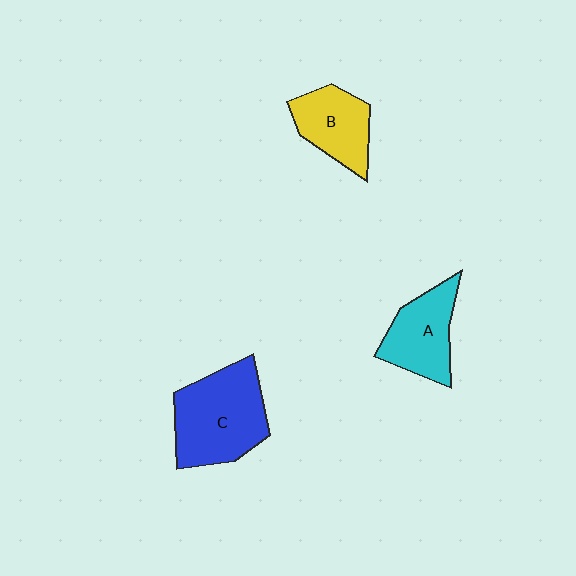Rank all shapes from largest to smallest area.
From largest to smallest: C (blue), A (cyan), B (yellow).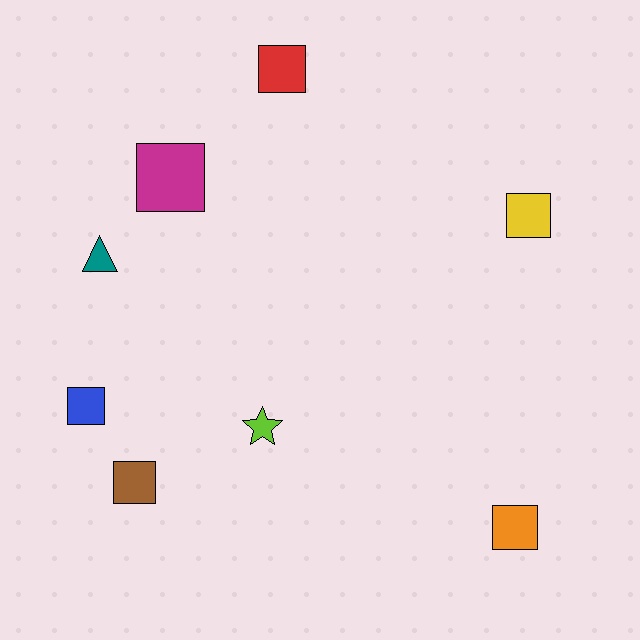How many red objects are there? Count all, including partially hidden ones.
There is 1 red object.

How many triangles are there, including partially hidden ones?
There is 1 triangle.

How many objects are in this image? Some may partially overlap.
There are 8 objects.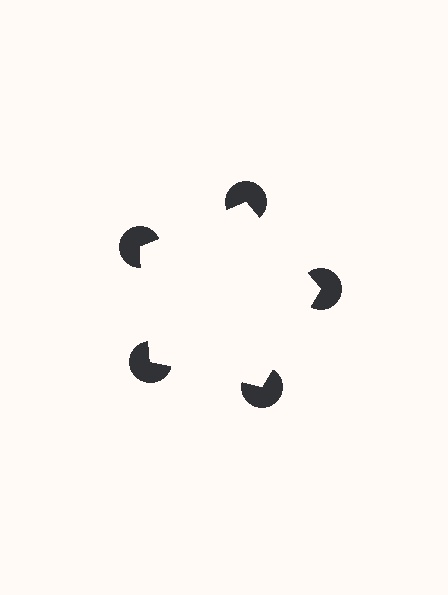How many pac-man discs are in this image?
There are 5 — one at each vertex of the illusory pentagon.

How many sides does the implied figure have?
5 sides.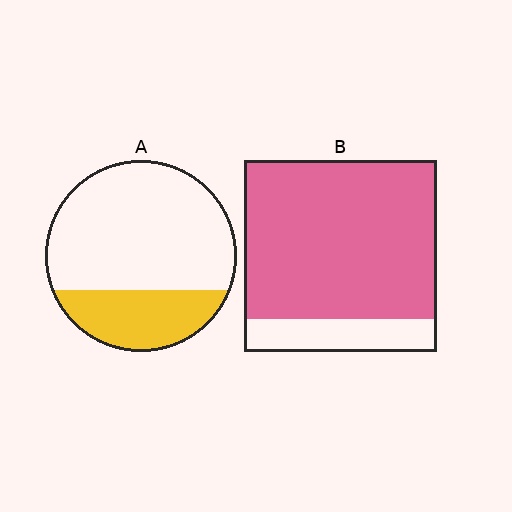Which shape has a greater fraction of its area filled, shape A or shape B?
Shape B.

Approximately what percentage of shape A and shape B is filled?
A is approximately 30% and B is approximately 85%.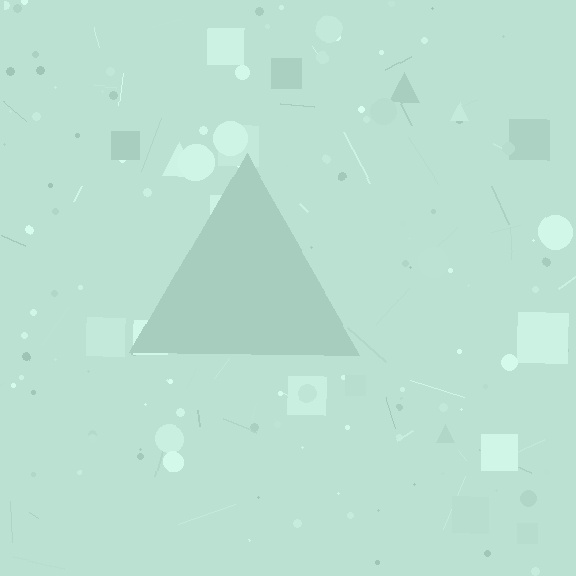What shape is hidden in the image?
A triangle is hidden in the image.